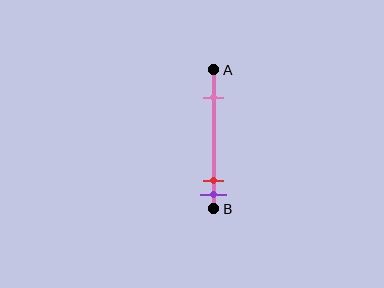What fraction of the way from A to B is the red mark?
The red mark is approximately 80% (0.8) of the way from A to B.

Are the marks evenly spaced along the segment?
No, the marks are not evenly spaced.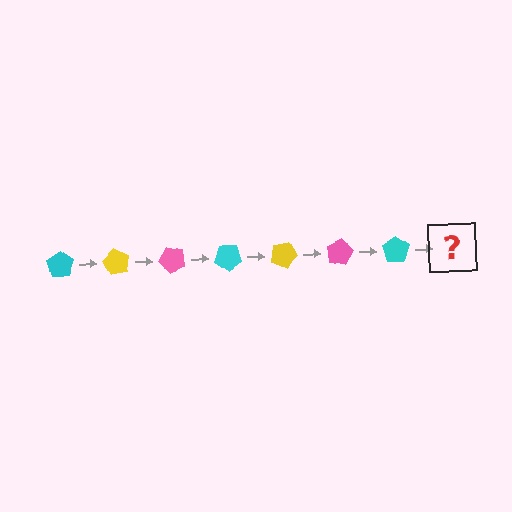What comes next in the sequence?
The next element should be a yellow pentagon, rotated 420 degrees from the start.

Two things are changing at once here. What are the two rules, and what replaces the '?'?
The two rules are that it rotates 60 degrees each step and the color cycles through cyan, yellow, and pink. The '?' should be a yellow pentagon, rotated 420 degrees from the start.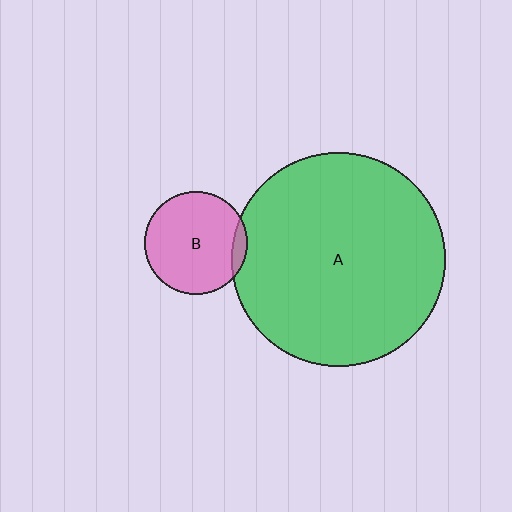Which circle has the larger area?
Circle A (green).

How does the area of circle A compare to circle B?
Approximately 4.3 times.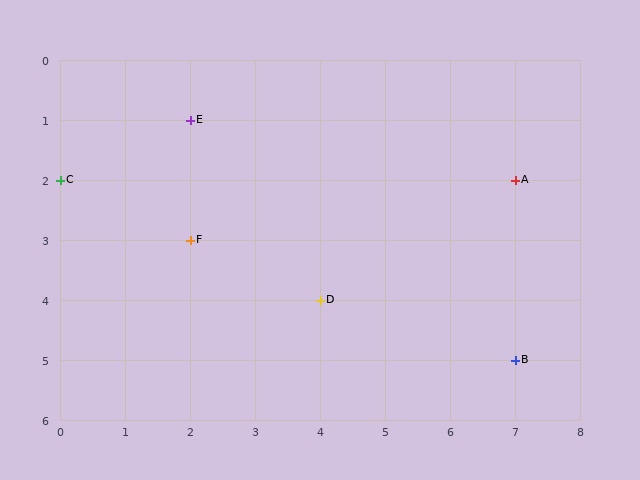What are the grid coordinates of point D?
Point D is at grid coordinates (4, 4).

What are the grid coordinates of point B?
Point B is at grid coordinates (7, 5).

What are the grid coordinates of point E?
Point E is at grid coordinates (2, 1).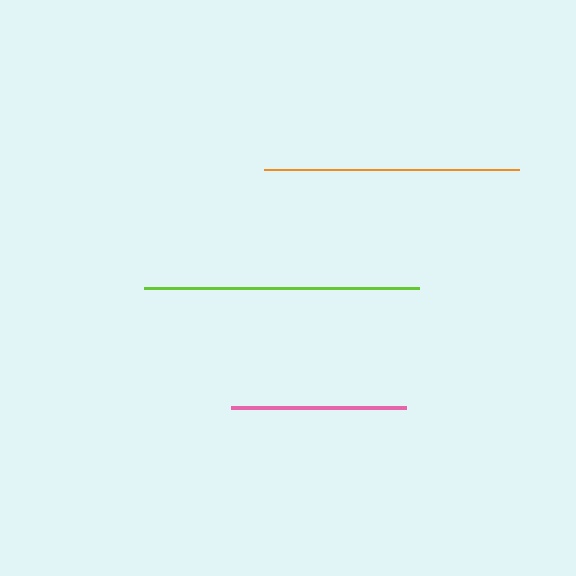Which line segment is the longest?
The lime line is the longest at approximately 275 pixels.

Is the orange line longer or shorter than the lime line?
The lime line is longer than the orange line.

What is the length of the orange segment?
The orange segment is approximately 255 pixels long.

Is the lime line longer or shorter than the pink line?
The lime line is longer than the pink line.